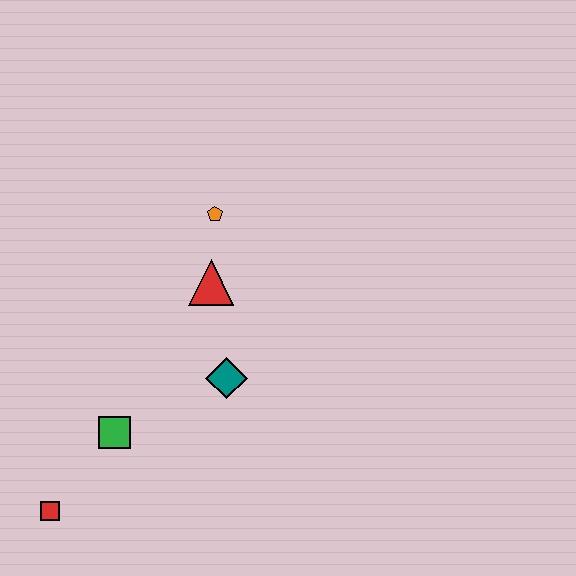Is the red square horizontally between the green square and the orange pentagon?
No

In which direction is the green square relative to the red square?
The green square is above the red square.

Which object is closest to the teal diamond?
The red triangle is closest to the teal diamond.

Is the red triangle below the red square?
No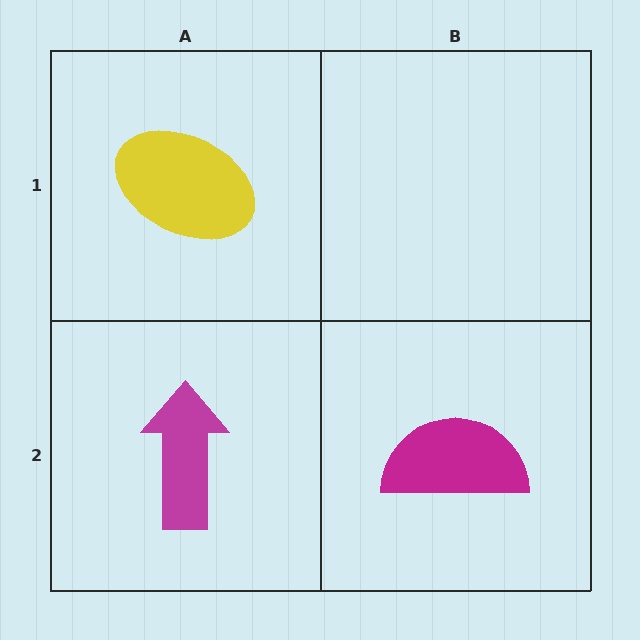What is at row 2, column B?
A magenta semicircle.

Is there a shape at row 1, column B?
No, that cell is empty.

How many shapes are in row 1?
1 shape.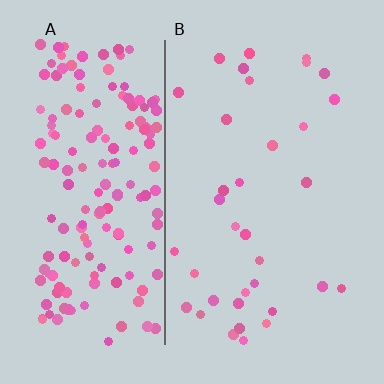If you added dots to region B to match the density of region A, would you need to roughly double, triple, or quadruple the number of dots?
Approximately quadruple.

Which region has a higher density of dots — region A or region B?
A (the left).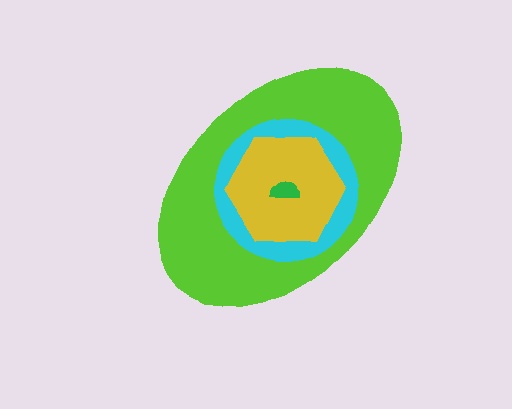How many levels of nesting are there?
4.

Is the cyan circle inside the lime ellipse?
Yes.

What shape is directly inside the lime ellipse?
The cyan circle.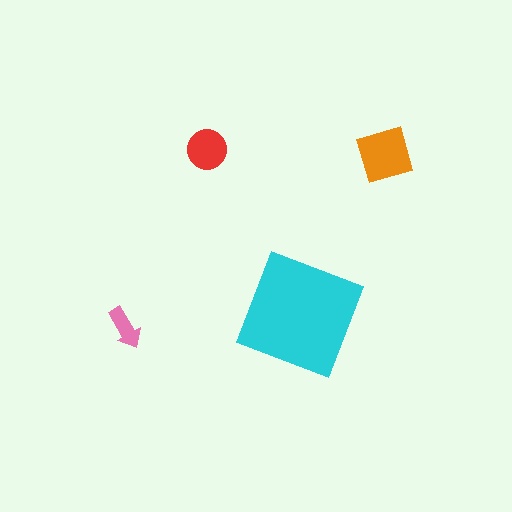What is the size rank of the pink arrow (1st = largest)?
4th.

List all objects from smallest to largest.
The pink arrow, the red circle, the orange diamond, the cyan square.